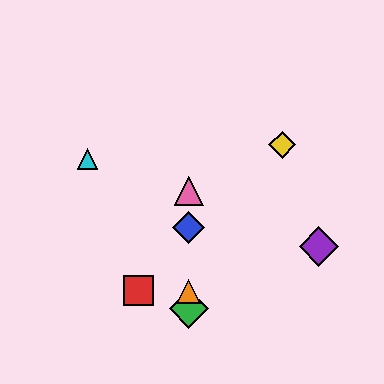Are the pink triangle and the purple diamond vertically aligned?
No, the pink triangle is at x≈189 and the purple diamond is at x≈319.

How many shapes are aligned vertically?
4 shapes (the blue diamond, the green diamond, the orange triangle, the pink triangle) are aligned vertically.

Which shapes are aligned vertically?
The blue diamond, the green diamond, the orange triangle, the pink triangle are aligned vertically.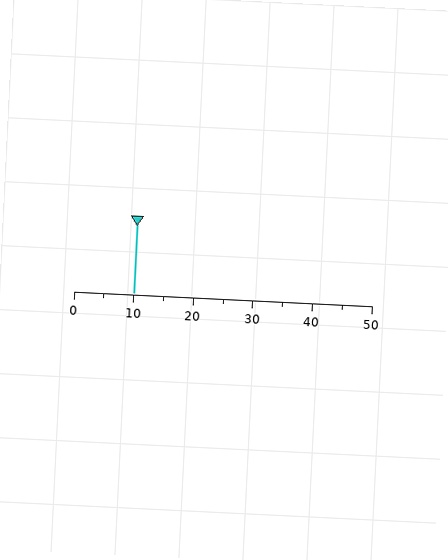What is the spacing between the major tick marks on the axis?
The major ticks are spaced 10 apart.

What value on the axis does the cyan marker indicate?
The marker indicates approximately 10.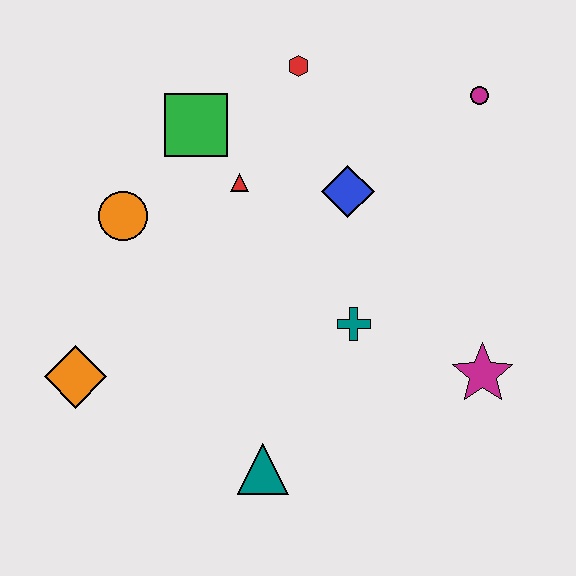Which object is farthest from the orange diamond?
The magenta circle is farthest from the orange diamond.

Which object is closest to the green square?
The red triangle is closest to the green square.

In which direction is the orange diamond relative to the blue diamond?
The orange diamond is to the left of the blue diamond.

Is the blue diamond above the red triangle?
No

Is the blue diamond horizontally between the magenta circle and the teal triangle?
Yes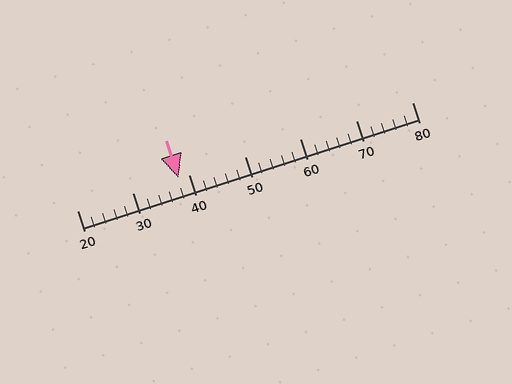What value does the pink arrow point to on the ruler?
The pink arrow points to approximately 38.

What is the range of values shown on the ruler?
The ruler shows values from 20 to 80.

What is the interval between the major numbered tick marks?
The major tick marks are spaced 10 units apart.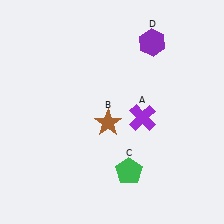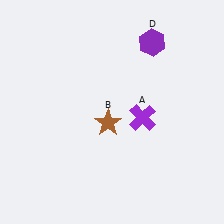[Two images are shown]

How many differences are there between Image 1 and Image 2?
There is 1 difference between the two images.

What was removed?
The green pentagon (C) was removed in Image 2.